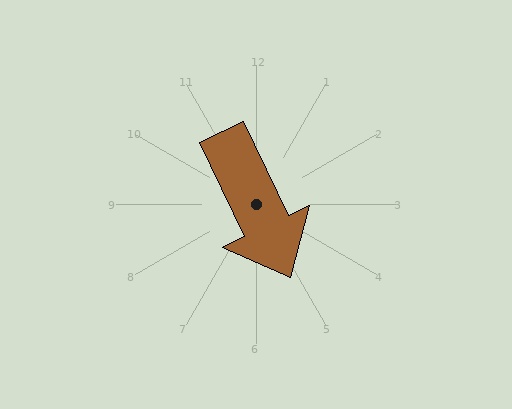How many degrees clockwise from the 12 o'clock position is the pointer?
Approximately 155 degrees.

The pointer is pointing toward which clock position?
Roughly 5 o'clock.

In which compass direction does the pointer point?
Southeast.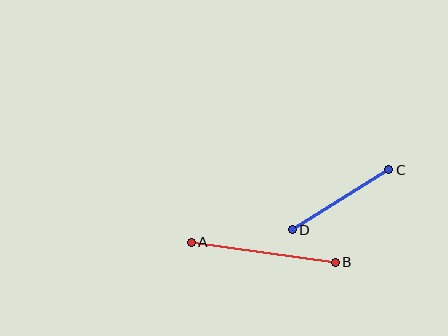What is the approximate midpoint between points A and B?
The midpoint is at approximately (263, 252) pixels.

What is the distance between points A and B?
The distance is approximately 145 pixels.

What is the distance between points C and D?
The distance is approximately 114 pixels.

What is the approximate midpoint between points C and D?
The midpoint is at approximately (341, 200) pixels.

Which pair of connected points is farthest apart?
Points A and B are farthest apart.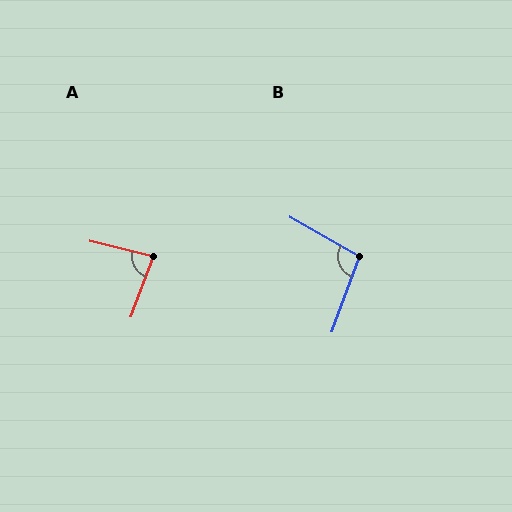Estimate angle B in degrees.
Approximately 100 degrees.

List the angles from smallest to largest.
A (83°), B (100°).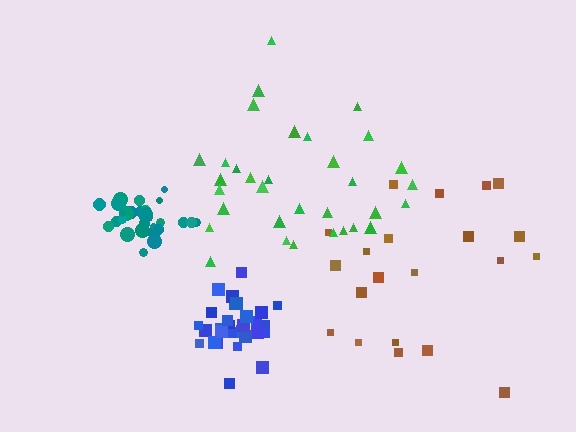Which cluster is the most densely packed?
Blue.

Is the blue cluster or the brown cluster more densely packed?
Blue.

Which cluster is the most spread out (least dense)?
Brown.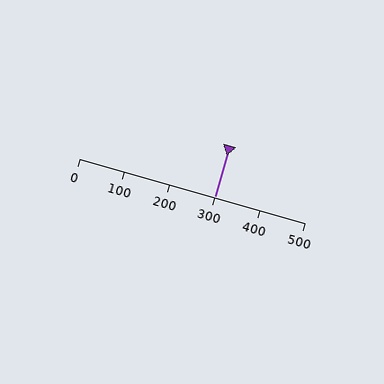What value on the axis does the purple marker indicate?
The marker indicates approximately 300.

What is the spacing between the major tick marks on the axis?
The major ticks are spaced 100 apart.